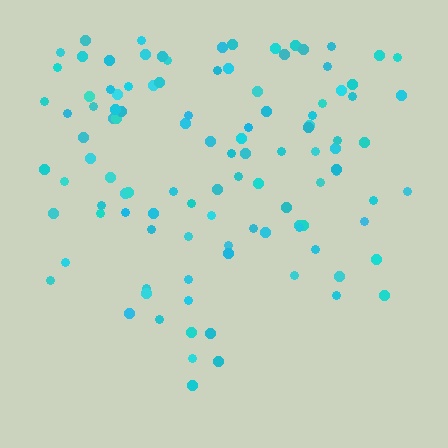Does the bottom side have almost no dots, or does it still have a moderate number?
Still a moderate number, just noticeably fewer than the top.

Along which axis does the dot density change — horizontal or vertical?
Vertical.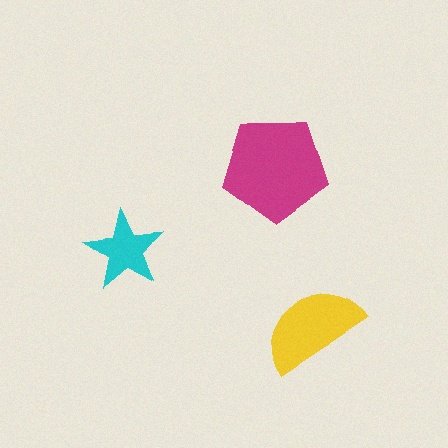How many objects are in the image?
There are 3 objects in the image.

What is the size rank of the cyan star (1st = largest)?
3rd.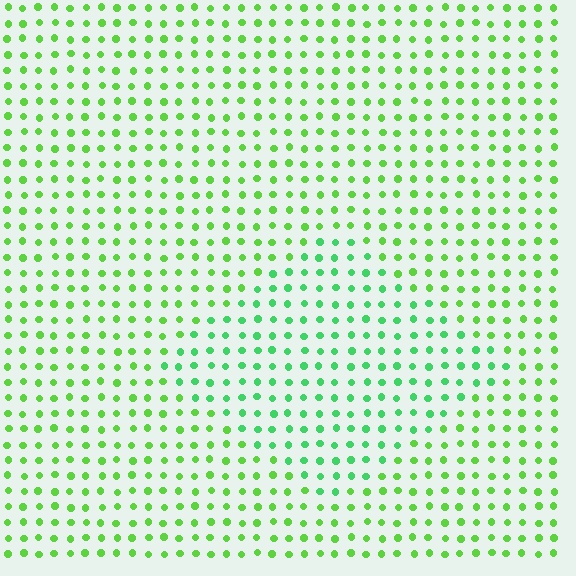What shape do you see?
I see a diamond.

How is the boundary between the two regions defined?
The boundary is defined purely by a slight shift in hue (about 27 degrees). Spacing, size, and orientation are identical on both sides.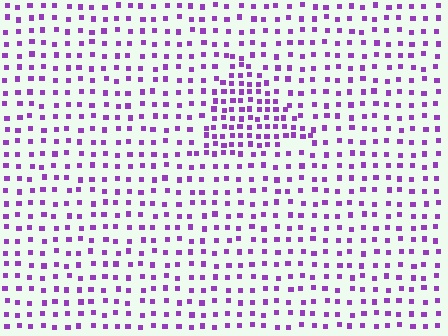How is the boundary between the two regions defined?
The boundary is defined by a change in element density (approximately 2.0x ratio). All elements are the same color, size, and shape.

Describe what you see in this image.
The image contains small purple elements arranged at two different densities. A triangle-shaped region is visible where the elements are more densely packed than the surrounding area.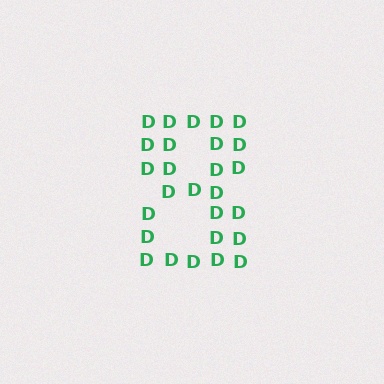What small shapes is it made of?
It is made of small letter D's.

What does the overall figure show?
The overall figure shows the digit 8.